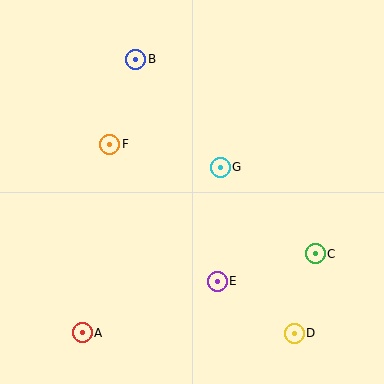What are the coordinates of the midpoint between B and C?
The midpoint between B and C is at (226, 156).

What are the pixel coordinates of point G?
Point G is at (220, 167).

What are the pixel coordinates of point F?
Point F is at (110, 144).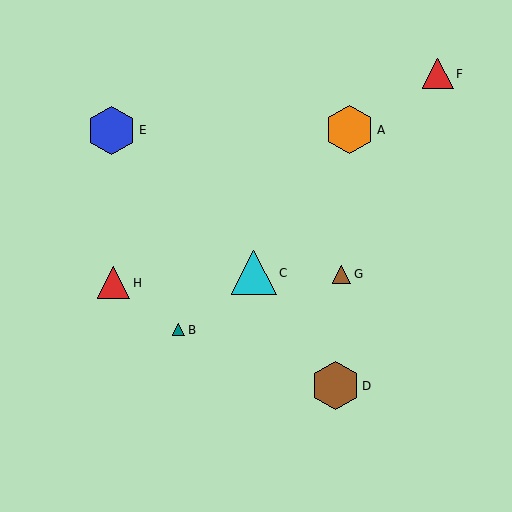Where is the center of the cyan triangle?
The center of the cyan triangle is at (254, 273).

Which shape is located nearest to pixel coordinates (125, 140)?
The blue hexagon (labeled E) at (111, 130) is nearest to that location.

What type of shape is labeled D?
Shape D is a brown hexagon.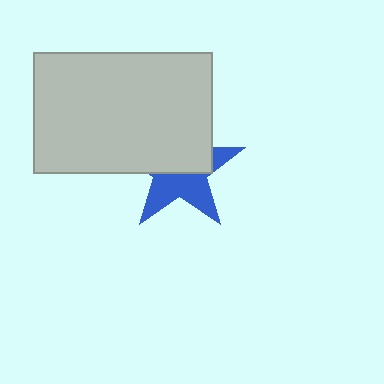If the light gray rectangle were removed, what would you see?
You would see the complete blue star.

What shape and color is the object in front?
The object in front is a light gray rectangle.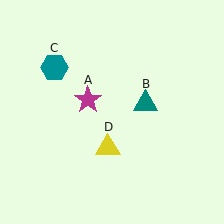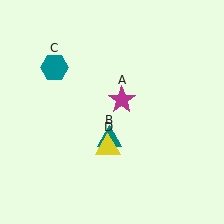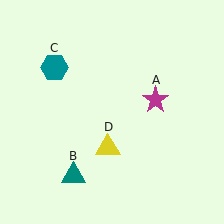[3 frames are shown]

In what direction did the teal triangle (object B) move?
The teal triangle (object B) moved down and to the left.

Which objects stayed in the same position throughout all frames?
Teal hexagon (object C) and yellow triangle (object D) remained stationary.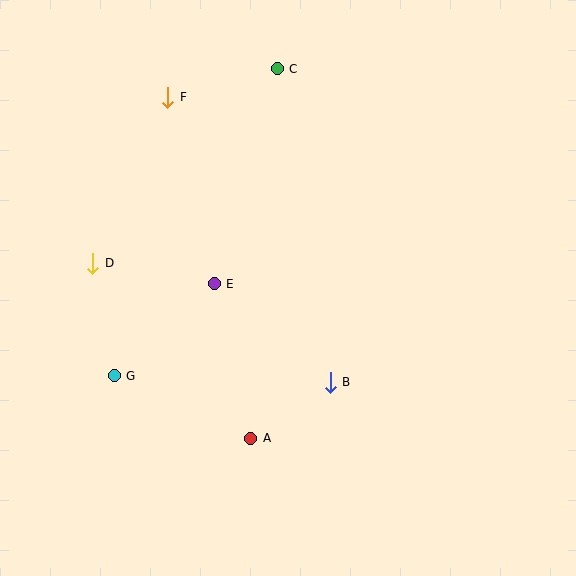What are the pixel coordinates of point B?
Point B is at (330, 382).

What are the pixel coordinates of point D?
Point D is at (93, 263).